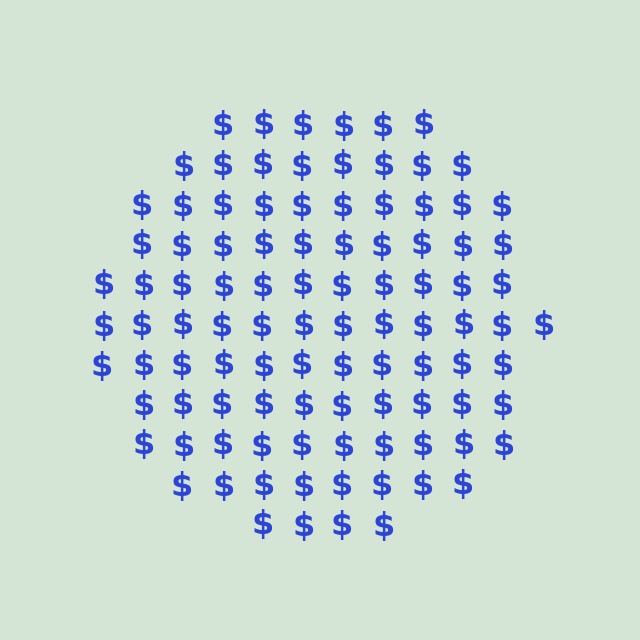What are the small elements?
The small elements are dollar signs.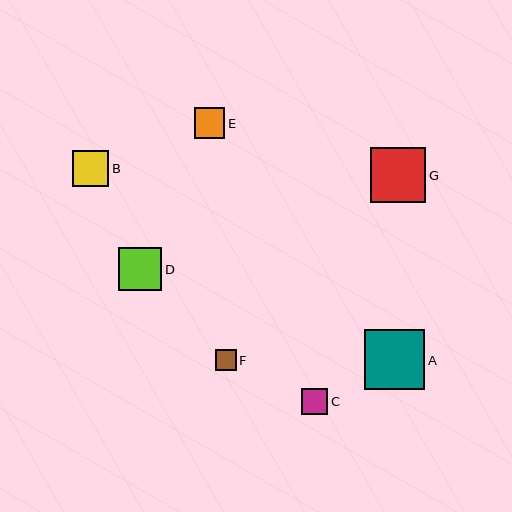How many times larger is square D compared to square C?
Square D is approximately 1.7 times the size of square C.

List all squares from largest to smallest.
From largest to smallest: A, G, D, B, E, C, F.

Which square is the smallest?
Square F is the smallest with a size of approximately 21 pixels.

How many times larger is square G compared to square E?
Square G is approximately 1.8 times the size of square E.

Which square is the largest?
Square A is the largest with a size of approximately 60 pixels.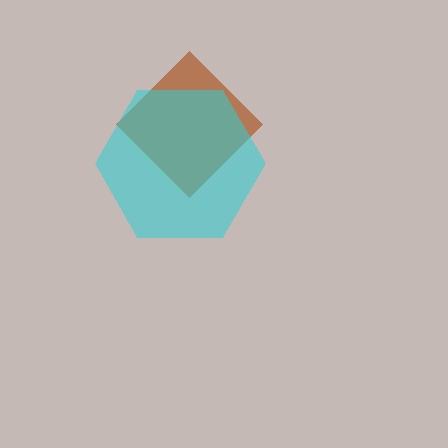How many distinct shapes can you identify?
There are 2 distinct shapes: a brown diamond, a cyan hexagon.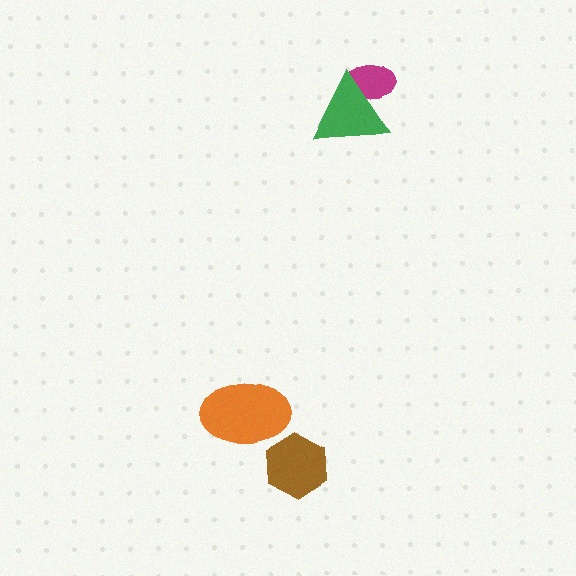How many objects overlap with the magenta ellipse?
1 object overlaps with the magenta ellipse.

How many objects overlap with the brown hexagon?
0 objects overlap with the brown hexagon.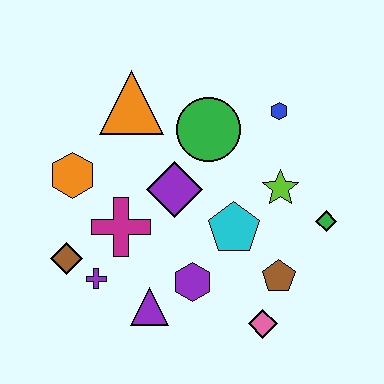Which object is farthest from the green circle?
The pink diamond is farthest from the green circle.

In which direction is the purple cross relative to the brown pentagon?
The purple cross is to the left of the brown pentagon.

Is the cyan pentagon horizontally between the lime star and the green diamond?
No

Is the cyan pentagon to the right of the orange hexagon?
Yes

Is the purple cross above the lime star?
No